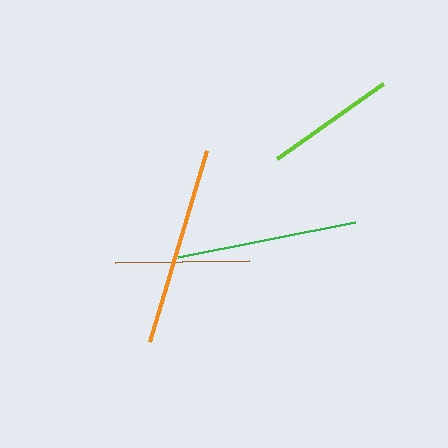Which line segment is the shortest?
The lime line is the shortest at approximately 130 pixels.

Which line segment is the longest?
The orange line is the longest at approximately 199 pixels.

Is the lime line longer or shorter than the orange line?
The orange line is longer than the lime line.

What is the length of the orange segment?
The orange segment is approximately 199 pixels long.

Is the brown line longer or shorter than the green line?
The green line is longer than the brown line.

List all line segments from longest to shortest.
From longest to shortest: orange, green, brown, lime.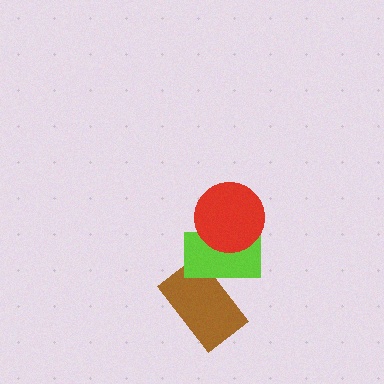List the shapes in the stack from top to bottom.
From top to bottom: the red circle, the lime rectangle, the brown rectangle.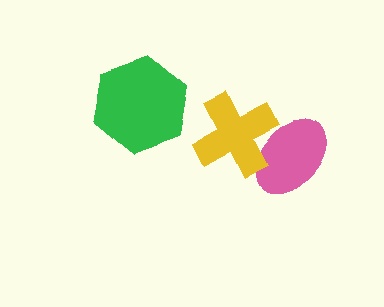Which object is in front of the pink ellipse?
The yellow cross is in front of the pink ellipse.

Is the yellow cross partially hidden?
No, no other shape covers it.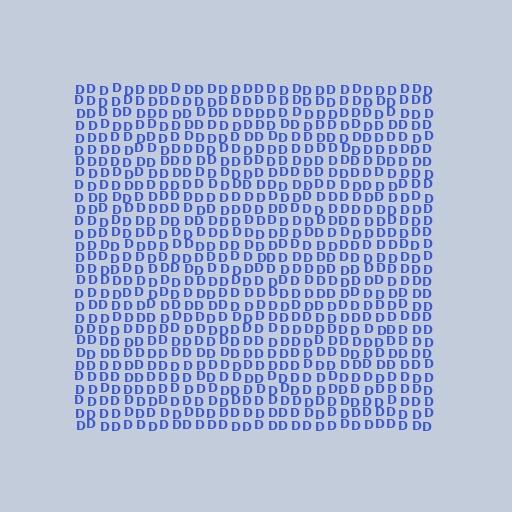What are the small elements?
The small elements are letter D's.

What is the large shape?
The large shape is a square.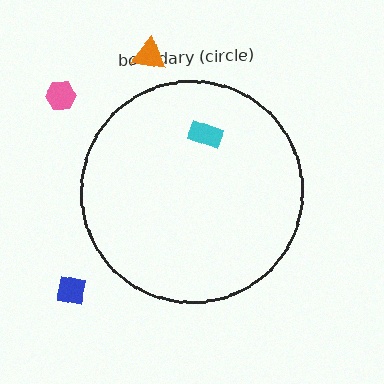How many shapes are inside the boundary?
1 inside, 3 outside.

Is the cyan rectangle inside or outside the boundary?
Inside.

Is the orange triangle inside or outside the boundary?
Outside.